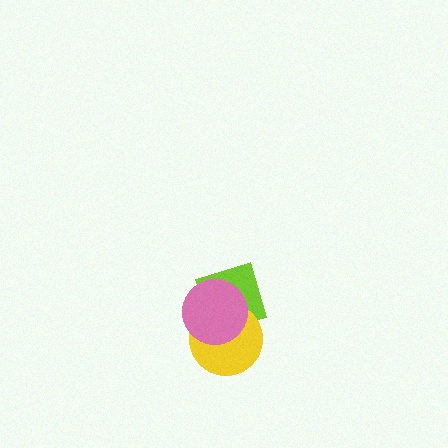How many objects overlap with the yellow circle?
2 objects overlap with the yellow circle.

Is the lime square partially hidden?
Yes, it is partially covered by another shape.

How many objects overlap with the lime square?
2 objects overlap with the lime square.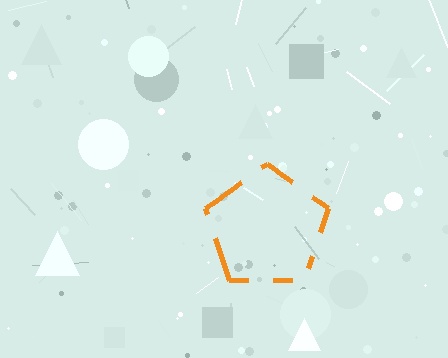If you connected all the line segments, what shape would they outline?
They would outline a pentagon.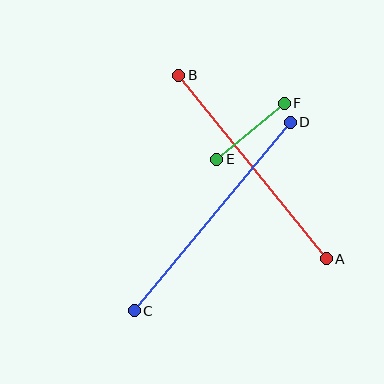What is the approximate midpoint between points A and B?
The midpoint is at approximately (253, 167) pixels.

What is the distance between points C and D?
The distance is approximately 245 pixels.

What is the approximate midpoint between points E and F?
The midpoint is at approximately (250, 131) pixels.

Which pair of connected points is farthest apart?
Points C and D are farthest apart.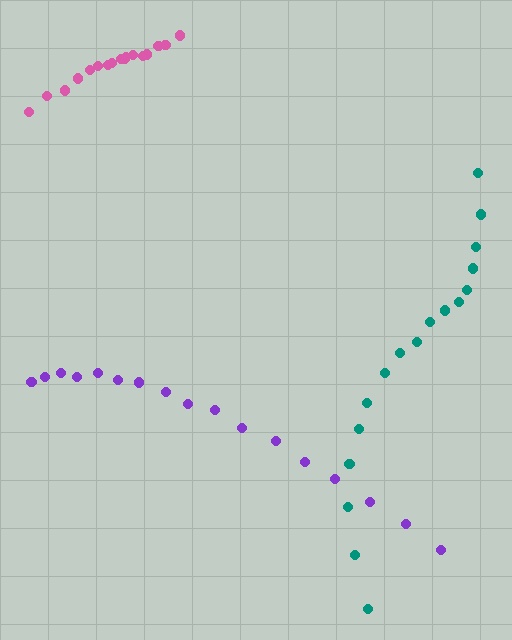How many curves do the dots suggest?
There are 3 distinct paths.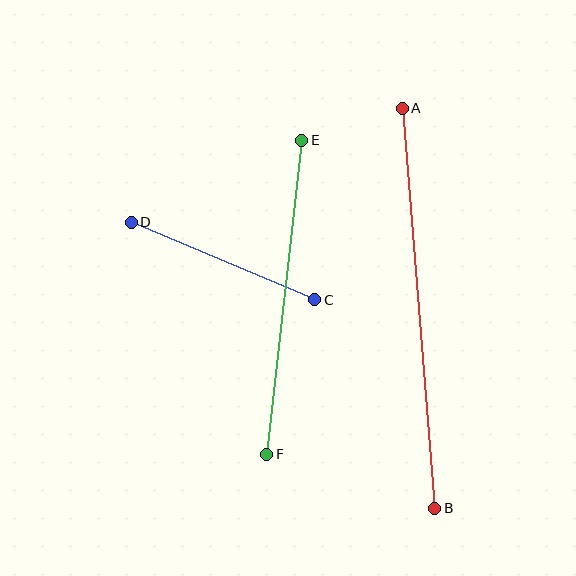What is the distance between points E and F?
The distance is approximately 316 pixels.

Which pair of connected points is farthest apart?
Points A and B are farthest apart.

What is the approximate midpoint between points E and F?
The midpoint is at approximately (284, 297) pixels.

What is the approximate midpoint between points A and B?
The midpoint is at approximately (419, 308) pixels.